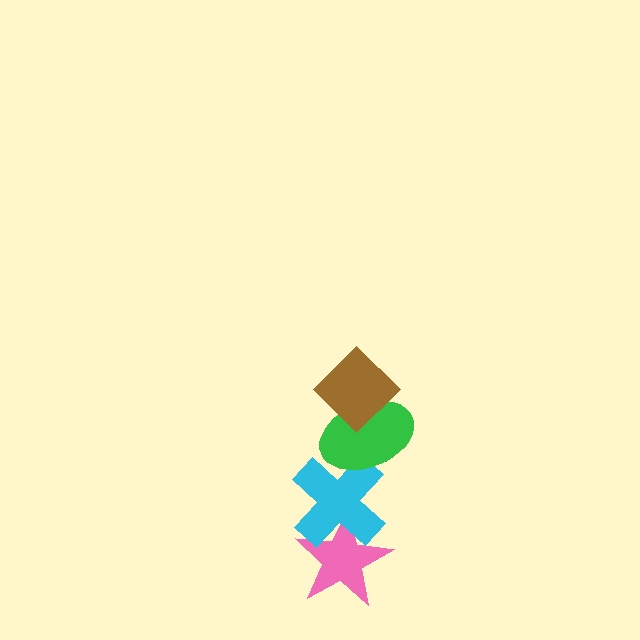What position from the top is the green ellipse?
The green ellipse is 2nd from the top.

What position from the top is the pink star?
The pink star is 4th from the top.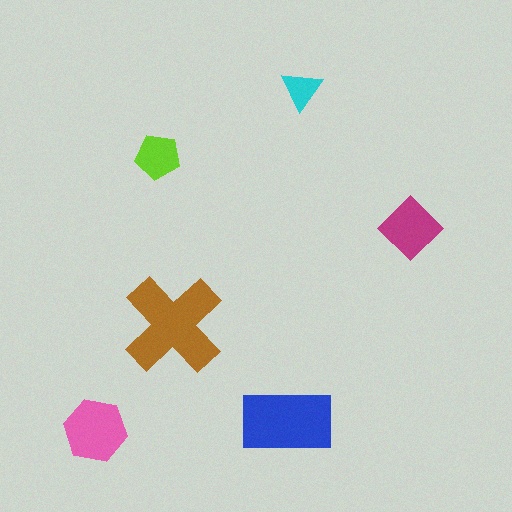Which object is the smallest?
The cyan triangle.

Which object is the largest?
The brown cross.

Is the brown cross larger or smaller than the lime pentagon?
Larger.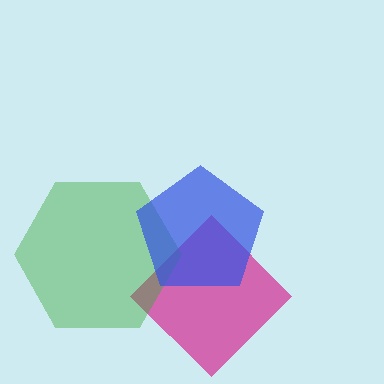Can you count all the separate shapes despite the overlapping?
Yes, there are 3 separate shapes.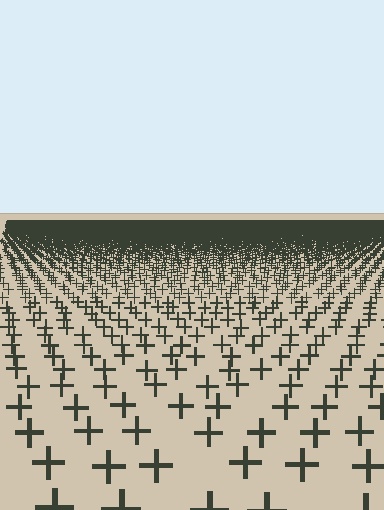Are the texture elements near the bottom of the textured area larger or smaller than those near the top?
Larger. Near the bottom, elements are closer to the viewer and appear at a bigger on-screen size.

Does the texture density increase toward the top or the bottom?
Density increases toward the top.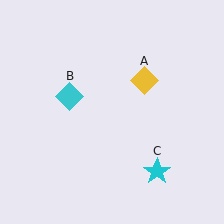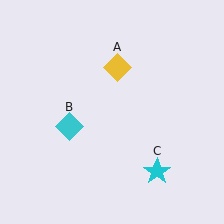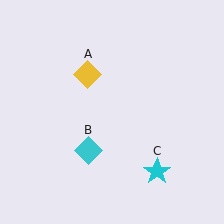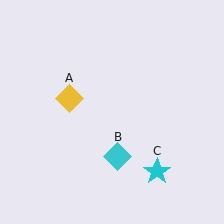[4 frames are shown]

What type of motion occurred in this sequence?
The yellow diamond (object A), cyan diamond (object B) rotated counterclockwise around the center of the scene.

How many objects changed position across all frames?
2 objects changed position: yellow diamond (object A), cyan diamond (object B).